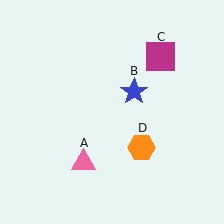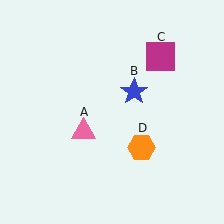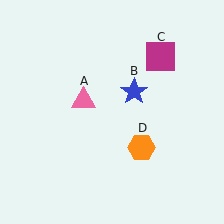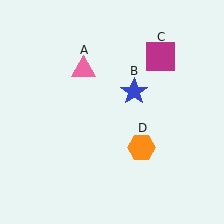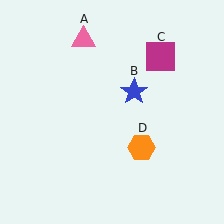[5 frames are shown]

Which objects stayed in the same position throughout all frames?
Blue star (object B) and magenta square (object C) and orange hexagon (object D) remained stationary.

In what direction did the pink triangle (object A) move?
The pink triangle (object A) moved up.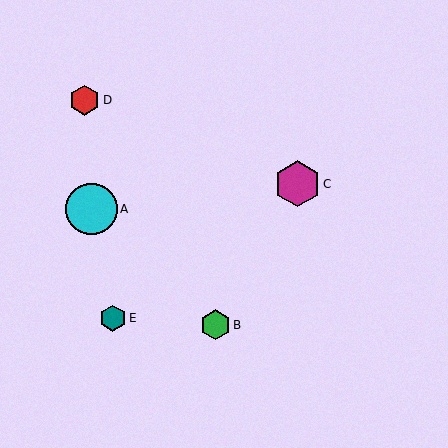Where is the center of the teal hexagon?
The center of the teal hexagon is at (113, 318).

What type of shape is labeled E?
Shape E is a teal hexagon.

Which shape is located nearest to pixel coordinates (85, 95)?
The red hexagon (labeled D) at (85, 100) is nearest to that location.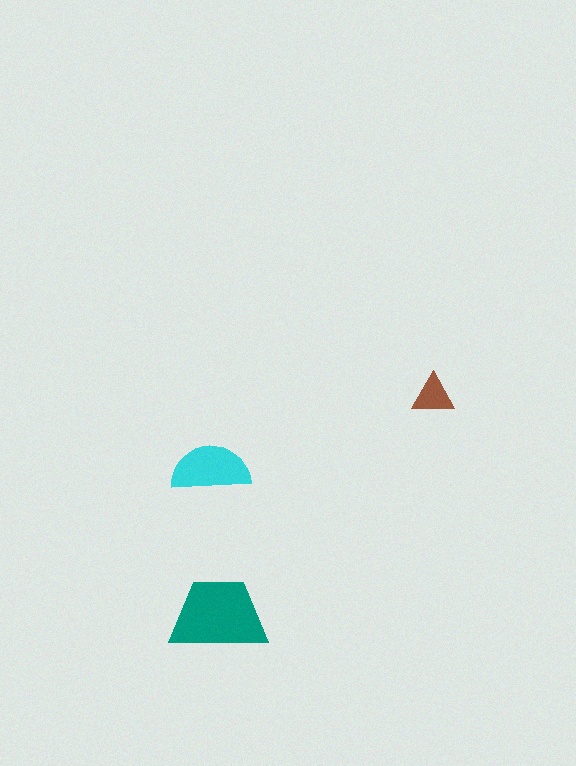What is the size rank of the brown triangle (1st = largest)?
3rd.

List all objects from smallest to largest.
The brown triangle, the cyan semicircle, the teal trapezoid.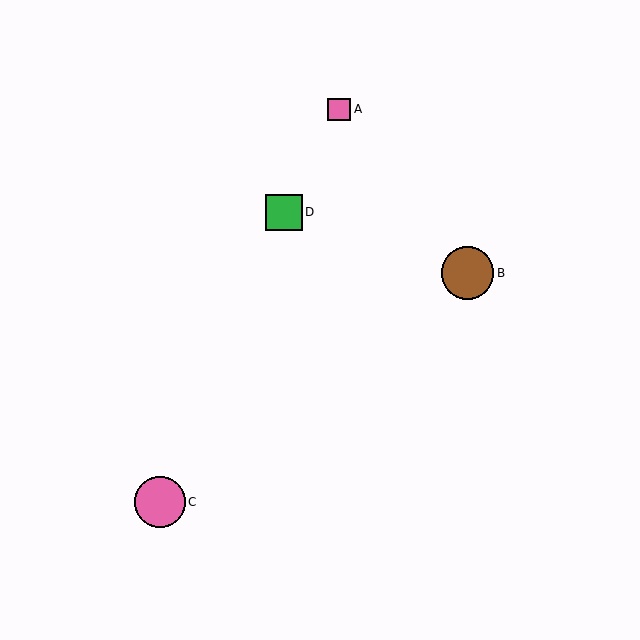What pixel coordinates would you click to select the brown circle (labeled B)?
Click at (468, 273) to select the brown circle B.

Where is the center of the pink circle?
The center of the pink circle is at (160, 502).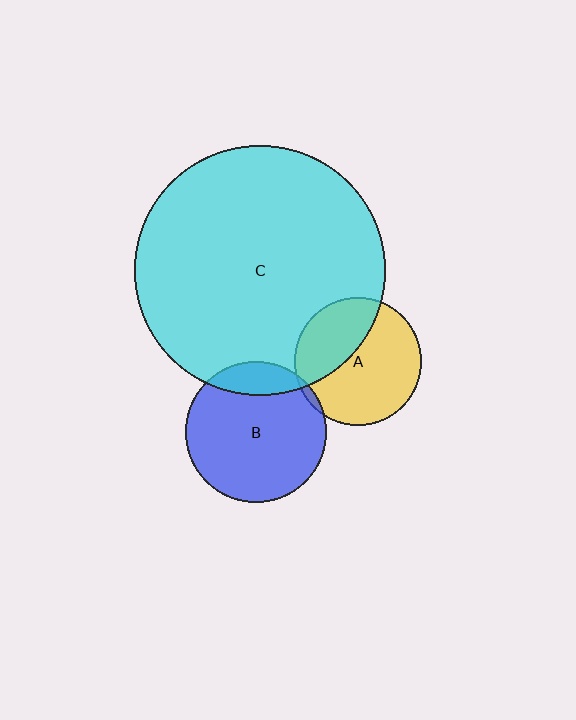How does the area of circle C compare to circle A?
Approximately 3.9 times.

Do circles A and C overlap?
Yes.